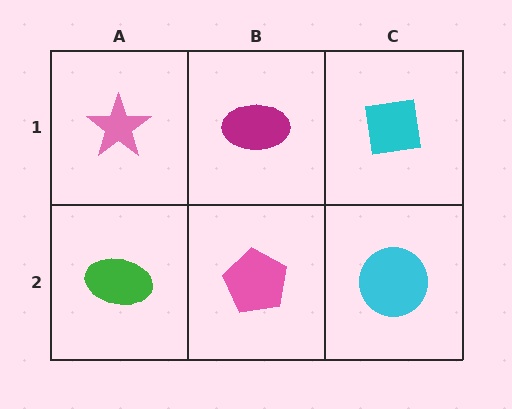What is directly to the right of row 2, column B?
A cyan circle.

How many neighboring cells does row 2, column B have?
3.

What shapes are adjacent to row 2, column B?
A magenta ellipse (row 1, column B), a green ellipse (row 2, column A), a cyan circle (row 2, column C).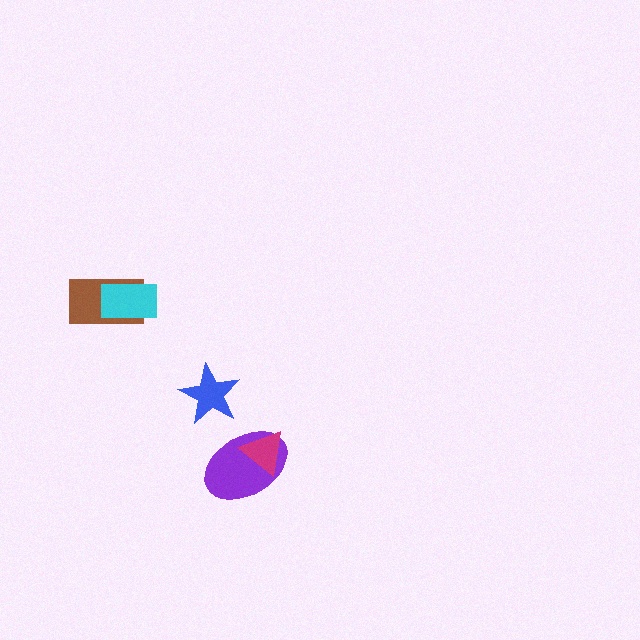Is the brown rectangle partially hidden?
Yes, it is partially covered by another shape.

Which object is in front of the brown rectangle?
The cyan rectangle is in front of the brown rectangle.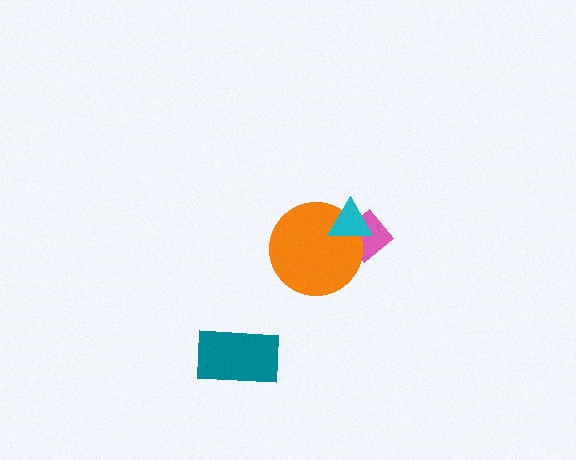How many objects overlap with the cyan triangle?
2 objects overlap with the cyan triangle.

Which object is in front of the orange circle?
The cyan triangle is in front of the orange circle.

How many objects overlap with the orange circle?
2 objects overlap with the orange circle.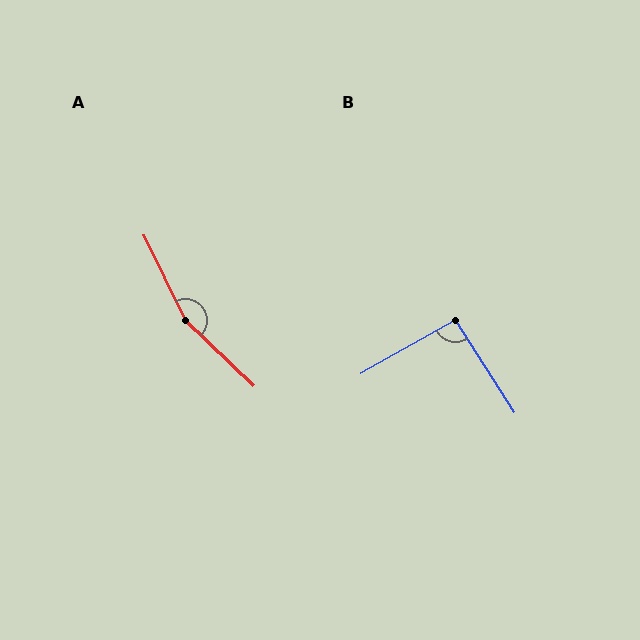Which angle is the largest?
A, at approximately 159 degrees.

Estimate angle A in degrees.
Approximately 159 degrees.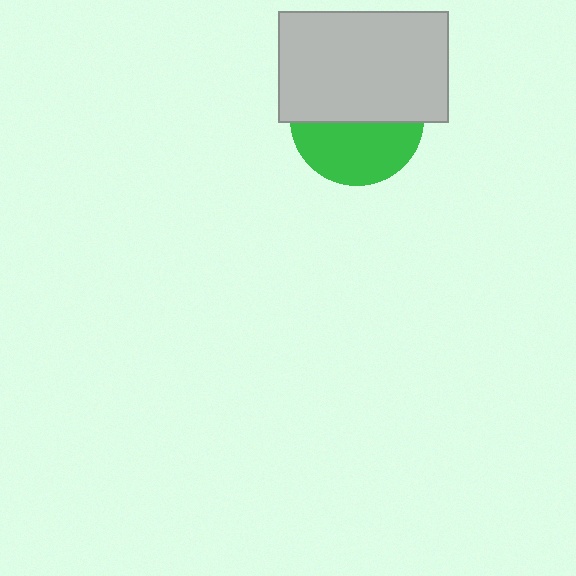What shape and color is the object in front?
The object in front is a light gray rectangle.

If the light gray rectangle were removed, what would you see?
You would see the complete green circle.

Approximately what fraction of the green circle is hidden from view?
Roughly 54% of the green circle is hidden behind the light gray rectangle.